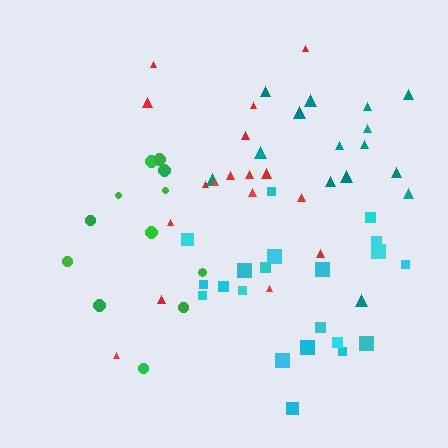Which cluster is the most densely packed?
Cyan.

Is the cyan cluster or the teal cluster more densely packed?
Cyan.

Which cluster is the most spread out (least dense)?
Green.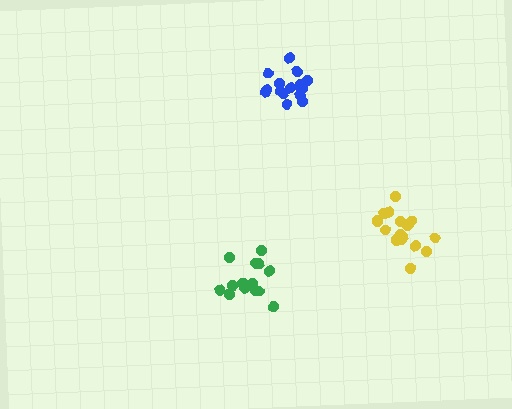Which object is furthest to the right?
The yellow cluster is rightmost.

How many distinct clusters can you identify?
There are 3 distinct clusters.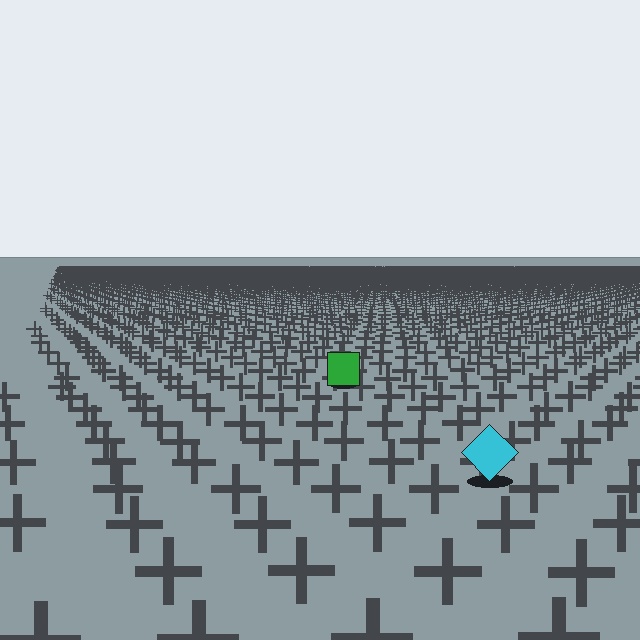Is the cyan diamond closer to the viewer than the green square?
Yes. The cyan diamond is closer — you can tell from the texture gradient: the ground texture is coarser near it.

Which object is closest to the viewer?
The cyan diamond is closest. The texture marks near it are larger and more spread out.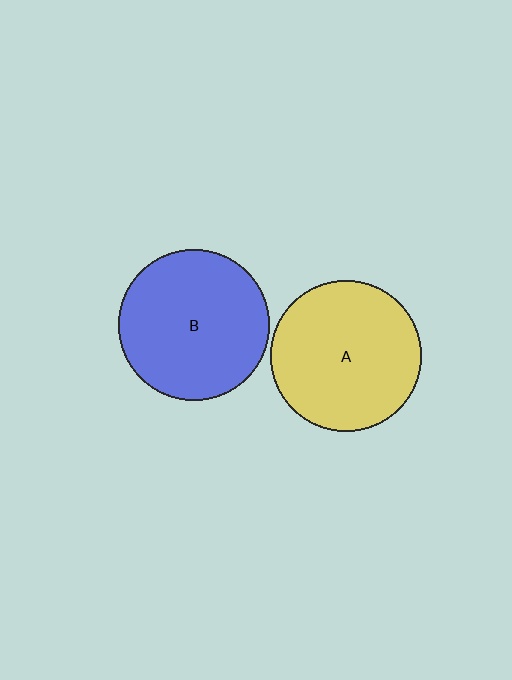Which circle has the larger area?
Circle B (blue).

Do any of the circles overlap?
No, none of the circles overlap.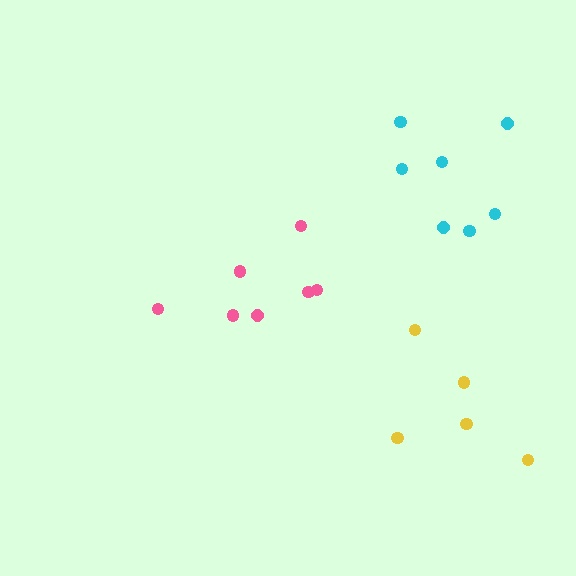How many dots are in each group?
Group 1: 7 dots, Group 2: 7 dots, Group 3: 5 dots (19 total).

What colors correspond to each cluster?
The clusters are colored: pink, cyan, yellow.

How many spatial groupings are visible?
There are 3 spatial groupings.